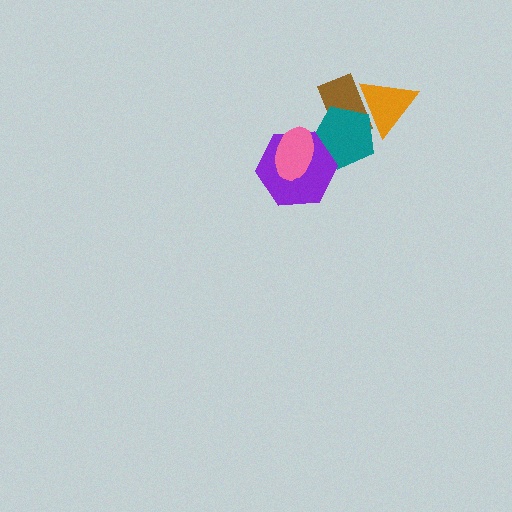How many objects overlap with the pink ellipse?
2 objects overlap with the pink ellipse.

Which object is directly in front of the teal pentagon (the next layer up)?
The purple hexagon is directly in front of the teal pentagon.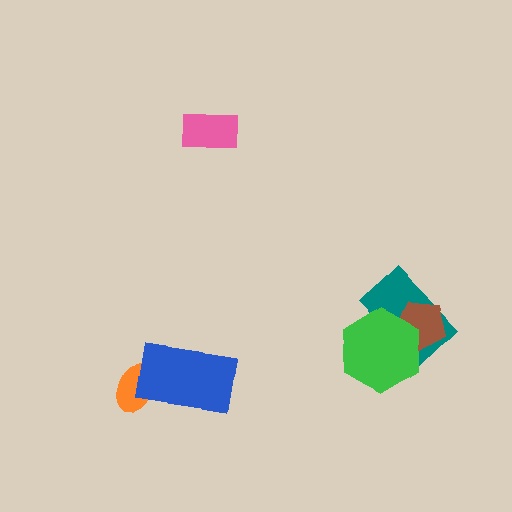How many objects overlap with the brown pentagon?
2 objects overlap with the brown pentagon.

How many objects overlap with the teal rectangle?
2 objects overlap with the teal rectangle.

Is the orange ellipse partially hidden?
Yes, it is partially covered by another shape.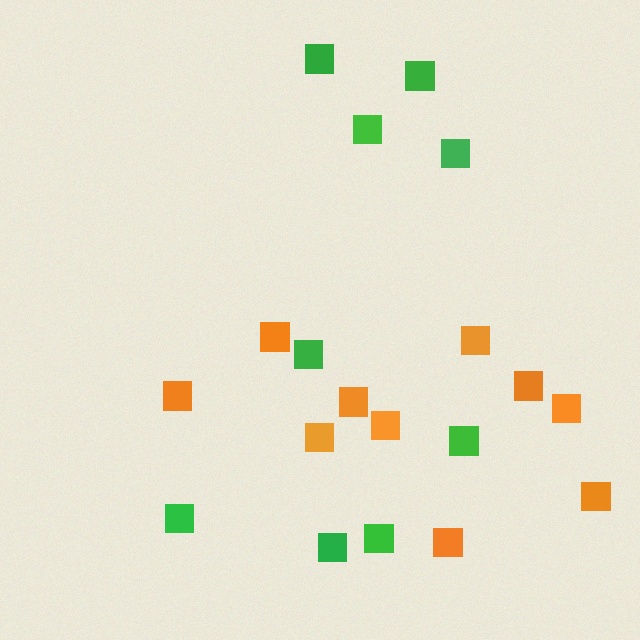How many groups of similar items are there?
There are 2 groups: one group of green squares (9) and one group of orange squares (10).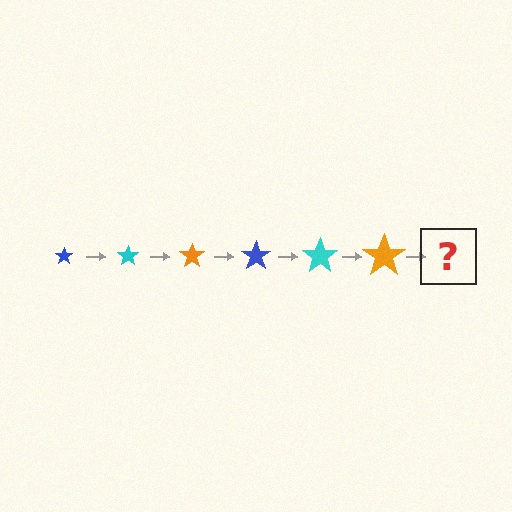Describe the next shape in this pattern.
It should be a blue star, larger than the previous one.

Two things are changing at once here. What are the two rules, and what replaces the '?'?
The two rules are that the star grows larger each step and the color cycles through blue, cyan, and orange. The '?' should be a blue star, larger than the previous one.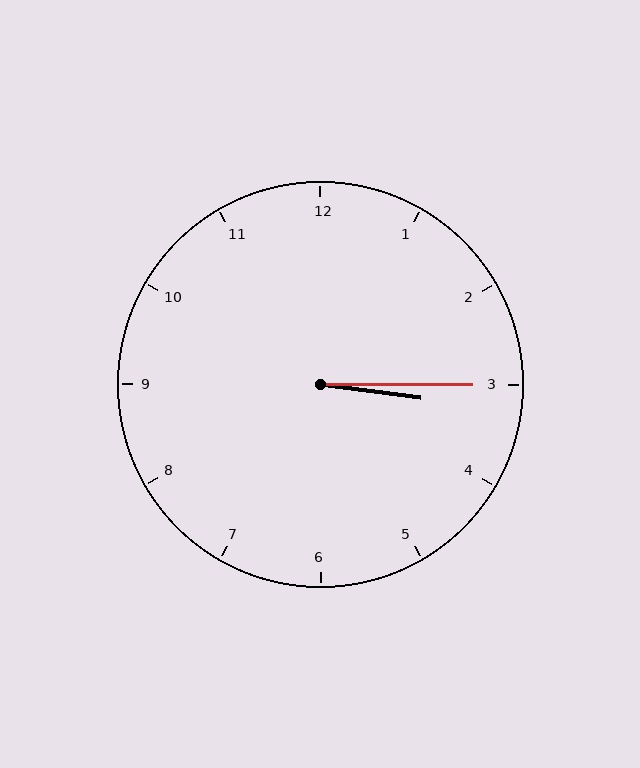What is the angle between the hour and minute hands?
Approximately 8 degrees.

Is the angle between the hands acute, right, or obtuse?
It is acute.